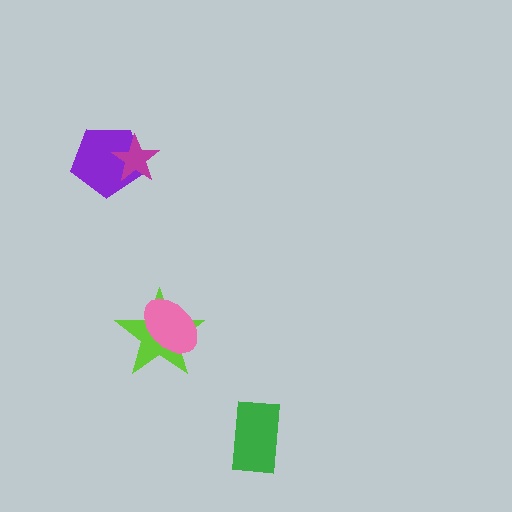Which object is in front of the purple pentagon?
The magenta star is in front of the purple pentagon.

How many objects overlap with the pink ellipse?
1 object overlaps with the pink ellipse.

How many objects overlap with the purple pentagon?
1 object overlaps with the purple pentagon.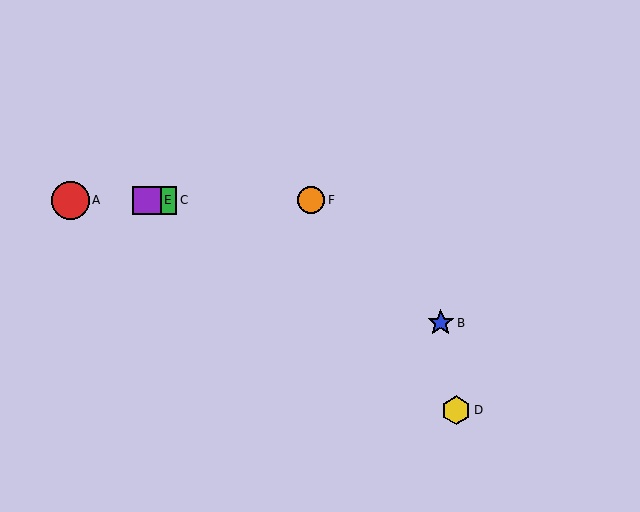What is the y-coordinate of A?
Object A is at y≈200.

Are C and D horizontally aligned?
No, C is at y≈200 and D is at y≈410.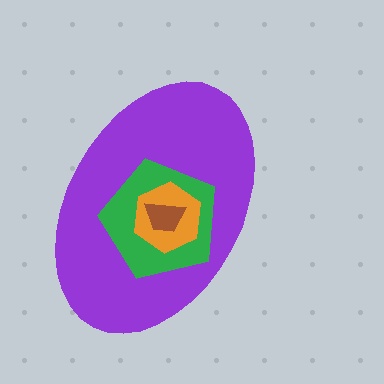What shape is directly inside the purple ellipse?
The green pentagon.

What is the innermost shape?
The brown trapezoid.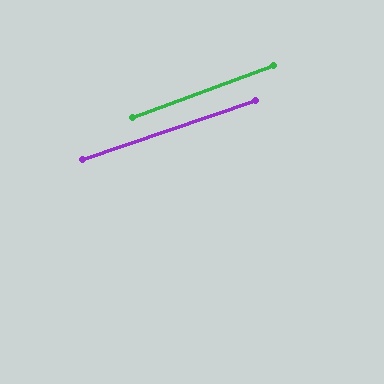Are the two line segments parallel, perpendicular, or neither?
Parallel — their directions differ by only 1.6°.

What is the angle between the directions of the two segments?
Approximately 2 degrees.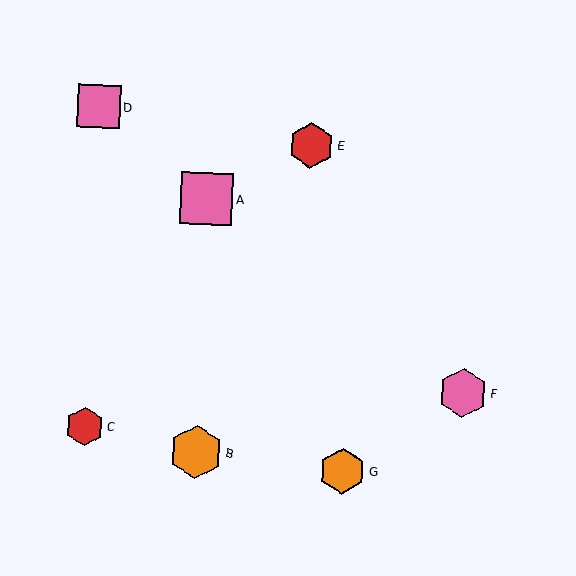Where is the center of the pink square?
The center of the pink square is at (207, 198).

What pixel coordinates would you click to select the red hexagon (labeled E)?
Click at (311, 145) to select the red hexagon E.